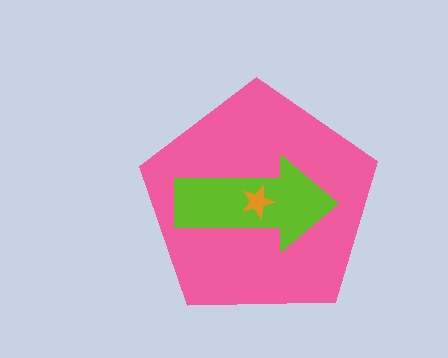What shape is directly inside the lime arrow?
The orange star.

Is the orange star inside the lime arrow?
Yes.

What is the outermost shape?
The pink pentagon.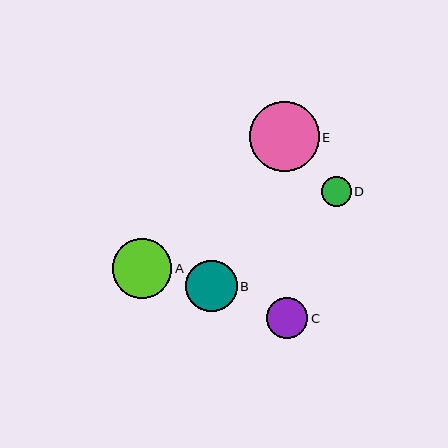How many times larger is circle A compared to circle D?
Circle A is approximately 2.0 times the size of circle D.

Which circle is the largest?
Circle E is the largest with a size of approximately 70 pixels.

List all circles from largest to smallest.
From largest to smallest: E, A, B, C, D.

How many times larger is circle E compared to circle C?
Circle E is approximately 1.7 times the size of circle C.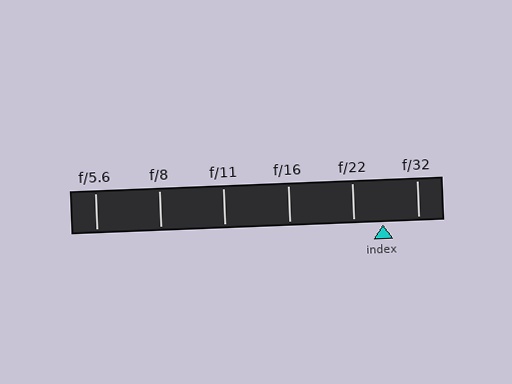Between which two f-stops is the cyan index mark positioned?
The index mark is between f/22 and f/32.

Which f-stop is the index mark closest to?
The index mark is closest to f/22.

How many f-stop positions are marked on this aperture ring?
There are 6 f-stop positions marked.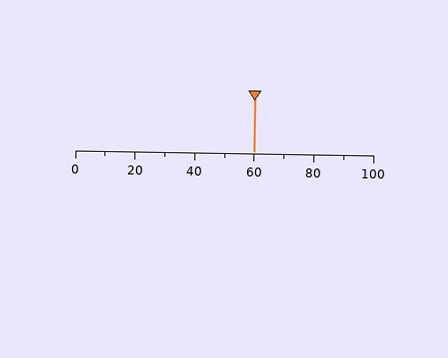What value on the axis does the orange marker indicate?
The marker indicates approximately 60.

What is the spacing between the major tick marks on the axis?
The major ticks are spaced 20 apart.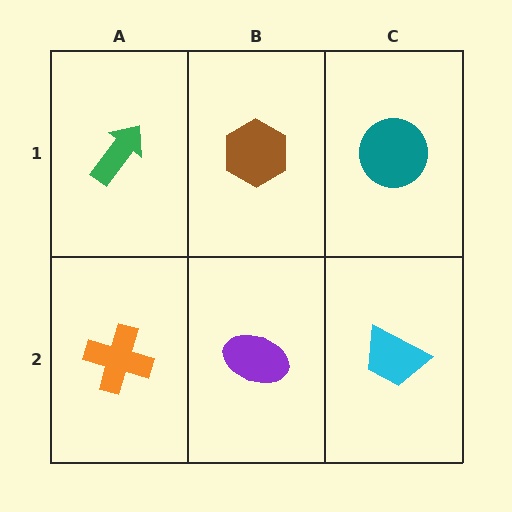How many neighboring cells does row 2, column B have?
3.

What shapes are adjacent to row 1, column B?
A purple ellipse (row 2, column B), a green arrow (row 1, column A), a teal circle (row 1, column C).